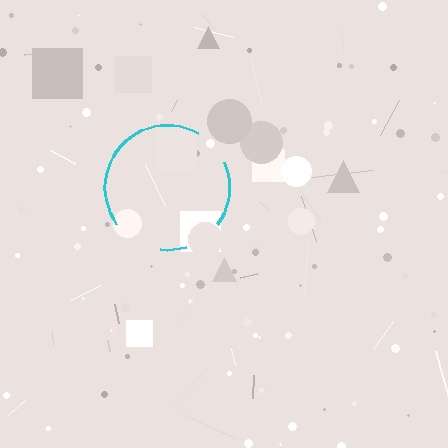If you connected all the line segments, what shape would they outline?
They would outline a circle.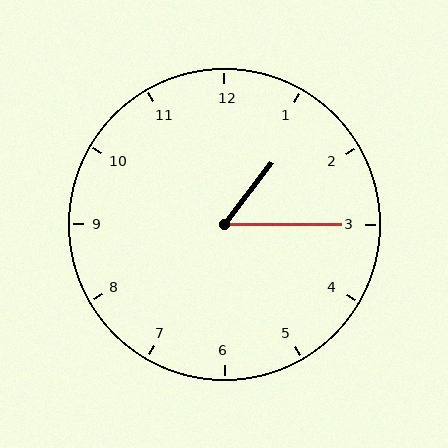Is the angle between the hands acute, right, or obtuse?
It is acute.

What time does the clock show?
1:15.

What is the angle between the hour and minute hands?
Approximately 52 degrees.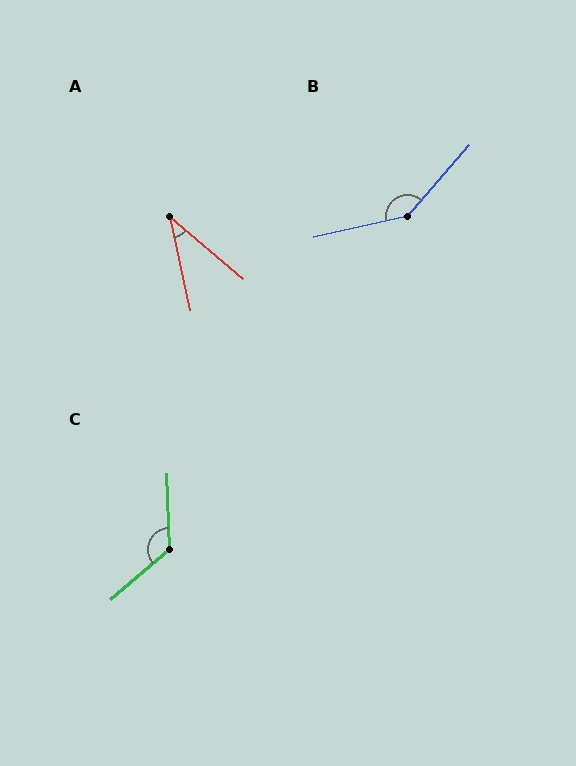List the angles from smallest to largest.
A (38°), C (128°), B (144°).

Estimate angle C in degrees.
Approximately 128 degrees.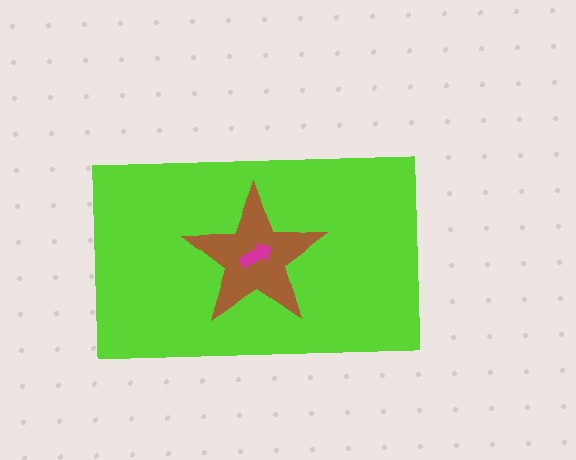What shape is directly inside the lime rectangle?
The brown star.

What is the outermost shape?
The lime rectangle.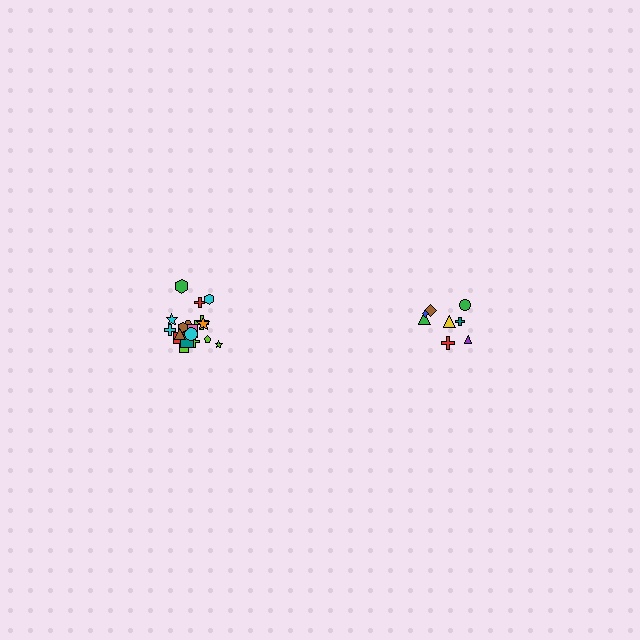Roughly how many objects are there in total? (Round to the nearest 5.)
Roughly 25 objects in total.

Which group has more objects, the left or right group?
The left group.